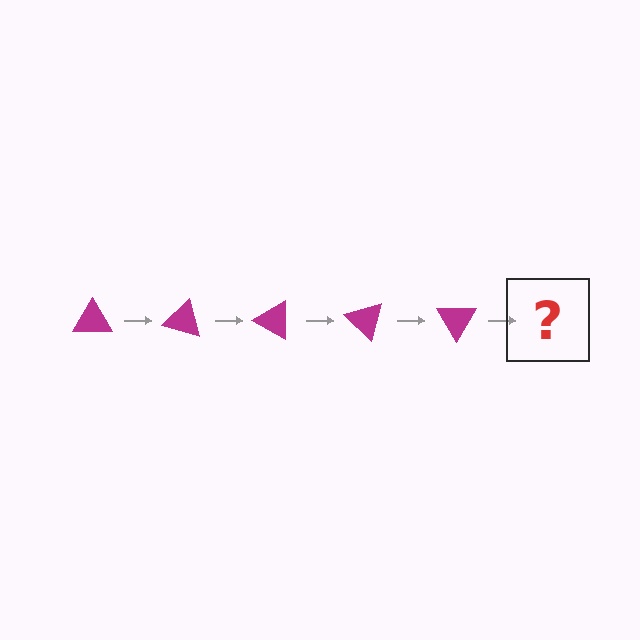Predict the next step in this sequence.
The next step is a magenta triangle rotated 75 degrees.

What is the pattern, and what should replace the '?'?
The pattern is that the triangle rotates 15 degrees each step. The '?' should be a magenta triangle rotated 75 degrees.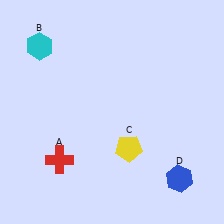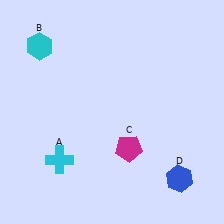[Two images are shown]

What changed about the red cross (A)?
In Image 1, A is red. In Image 2, it changed to cyan.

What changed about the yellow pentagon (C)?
In Image 1, C is yellow. In Image 2, it changed to magenta.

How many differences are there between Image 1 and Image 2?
There are 2 differences between the two images.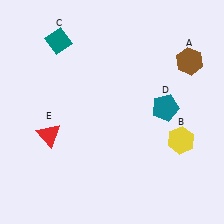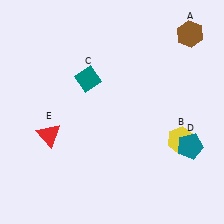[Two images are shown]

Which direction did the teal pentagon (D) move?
The teal pentagon (D) moved down.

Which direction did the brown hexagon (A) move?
The brown hexagon (A) moved up.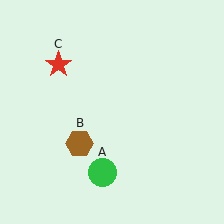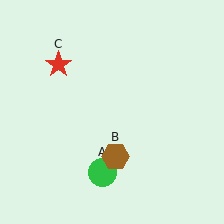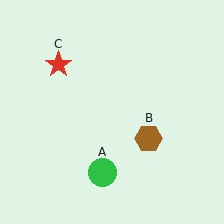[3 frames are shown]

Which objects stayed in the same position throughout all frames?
Green circle (object A) and red star (object C) remained stationary.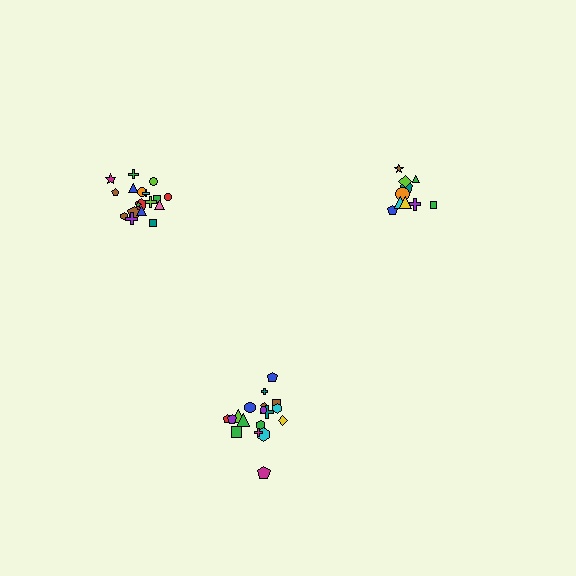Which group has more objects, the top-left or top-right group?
The top-left group.